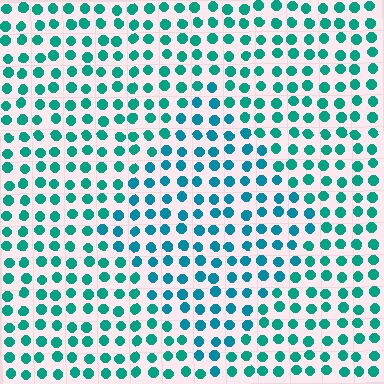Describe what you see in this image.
The image is filled with small teal elements in a uniform arrangement. A diamond-shaped region is visible where the elements are tinted to a slightly different hue, forming a subtle color boundary.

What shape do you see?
I see a diamond.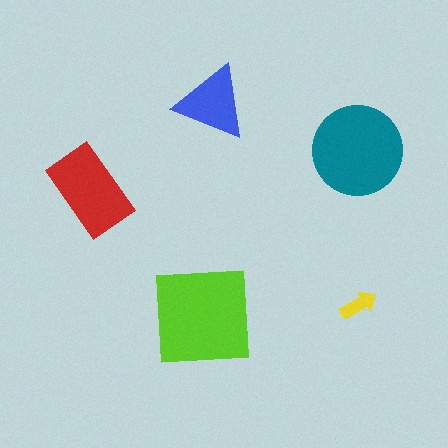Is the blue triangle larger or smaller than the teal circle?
Smaller.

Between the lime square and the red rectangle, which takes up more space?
The lime square.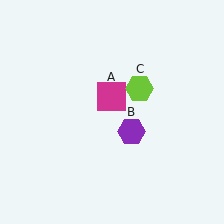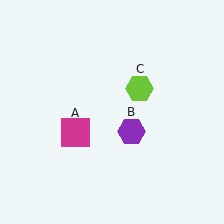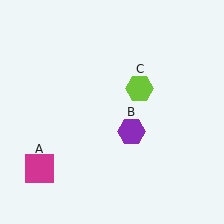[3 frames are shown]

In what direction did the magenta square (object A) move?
The magenta square (object A) moved down and to the left.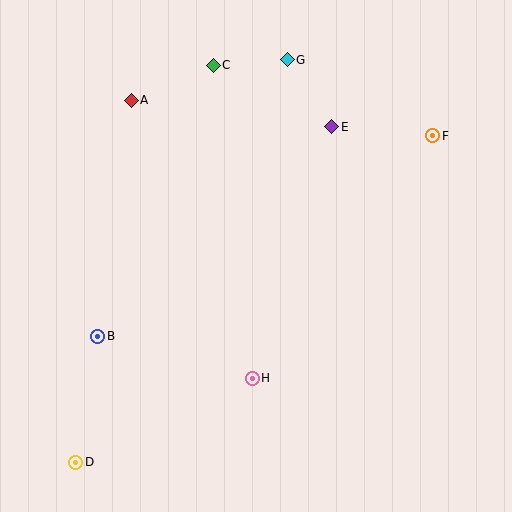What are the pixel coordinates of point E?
Point E is at (332, 127).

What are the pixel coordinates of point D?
Point D is at (76, 462).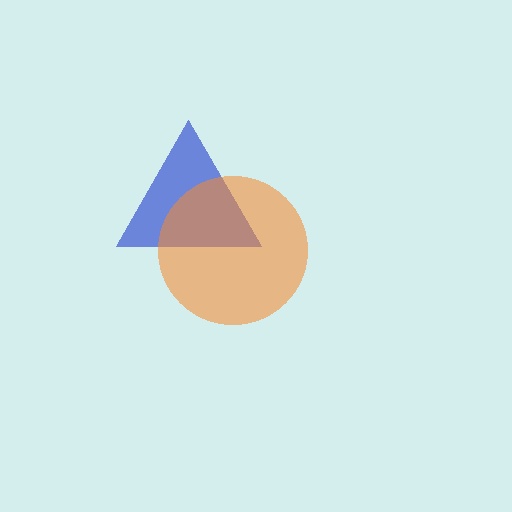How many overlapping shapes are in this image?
There are 2 overlapping shapes in the image.